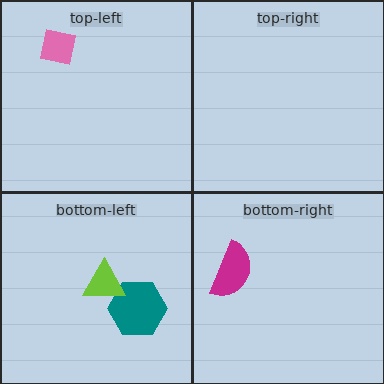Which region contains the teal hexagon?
The bottom-left region.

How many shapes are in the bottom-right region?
1.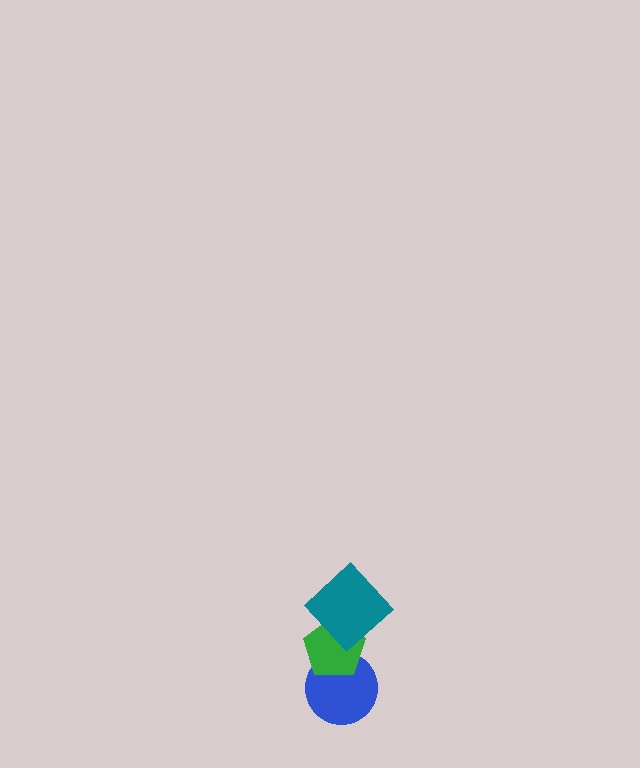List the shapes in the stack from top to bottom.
From top to bottom: the teal diamond, the green pentagon, the blue circle.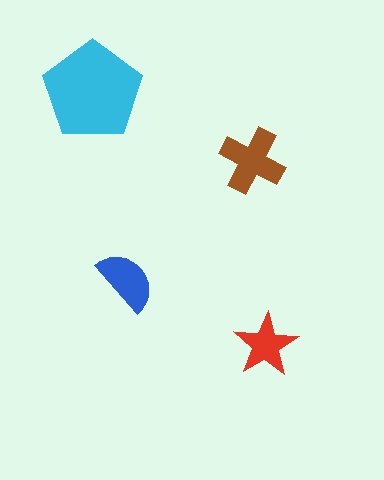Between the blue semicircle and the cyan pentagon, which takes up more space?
The cyan pentagon.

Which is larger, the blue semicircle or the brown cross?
The brown cross.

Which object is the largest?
The cyan pentagon.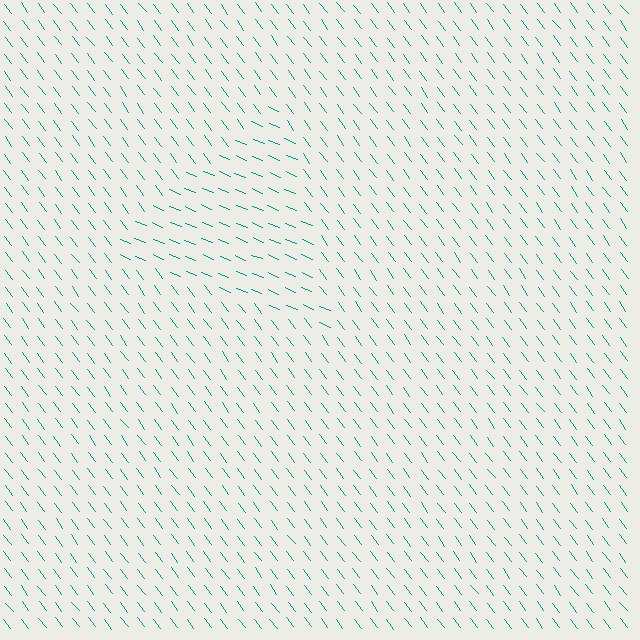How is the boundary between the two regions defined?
The boundary is defined purely by a change in line orientation (approximately 31 degrees difference). All lines are the same color and thickness.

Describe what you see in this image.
The image is filled with small teal line segments. A triangle region in the image has lines oriented differently from the surrounding lines, creating a visible texture boundary.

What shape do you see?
I see a triangle.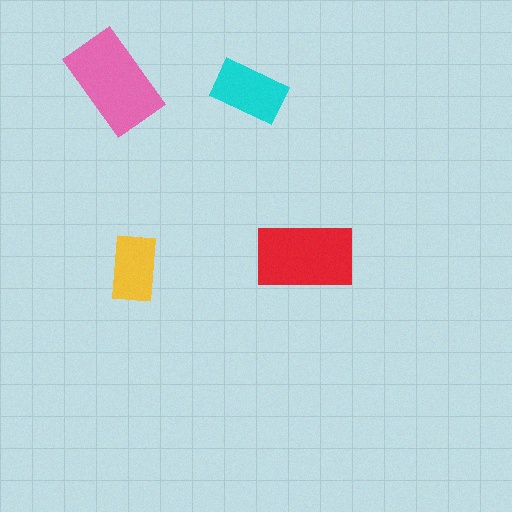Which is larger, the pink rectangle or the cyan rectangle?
The pink one.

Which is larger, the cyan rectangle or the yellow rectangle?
The cyan one.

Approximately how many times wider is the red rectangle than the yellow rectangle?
About 1.5 times wider.